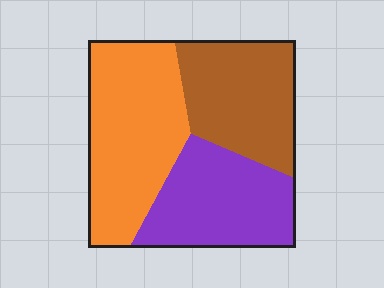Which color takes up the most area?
Orange, at roughly 40%.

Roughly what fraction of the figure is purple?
Purple takes up about one third (1/3) of the figure.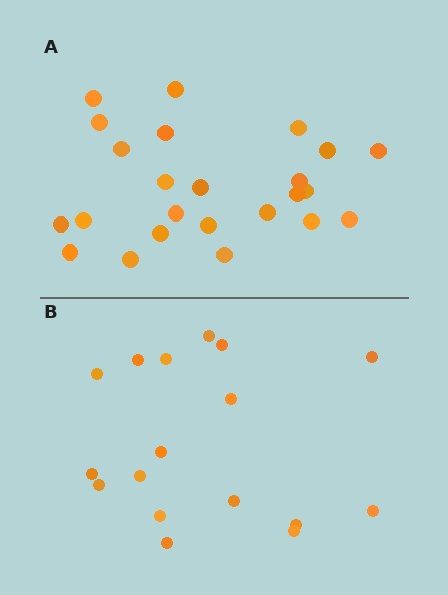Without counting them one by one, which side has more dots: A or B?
Region A (the top region) has more dots.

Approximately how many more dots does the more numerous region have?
Region A has roughly 8 or so more dots than region B.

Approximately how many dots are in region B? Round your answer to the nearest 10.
About 20 dots. (The exact count is 17, which rounds to 20.)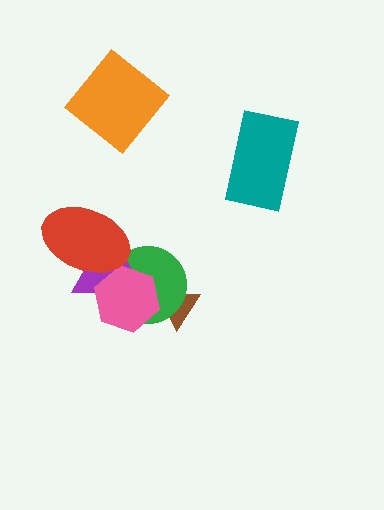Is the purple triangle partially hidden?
Yes, it is partially covered by another shape.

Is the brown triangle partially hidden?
Yes, it is partially covered by another shape.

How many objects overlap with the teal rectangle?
0 objects overlap with the teal rectangle.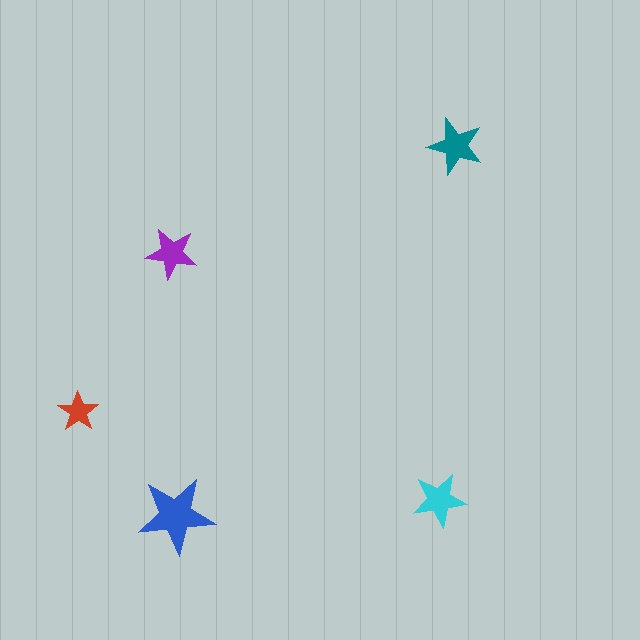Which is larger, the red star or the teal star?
The teal one.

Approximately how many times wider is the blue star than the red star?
About 2 times wider.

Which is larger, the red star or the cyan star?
The cyan one.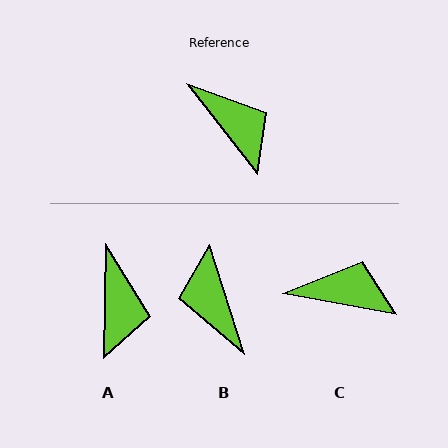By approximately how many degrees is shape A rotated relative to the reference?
Approximately 39 degrees clockwise.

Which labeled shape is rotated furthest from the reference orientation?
B, about 159 degrees away.